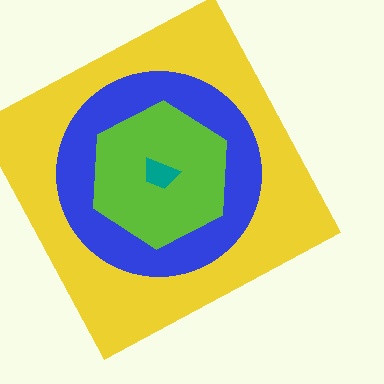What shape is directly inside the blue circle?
The lime hexagon.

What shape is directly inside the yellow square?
The blue circle.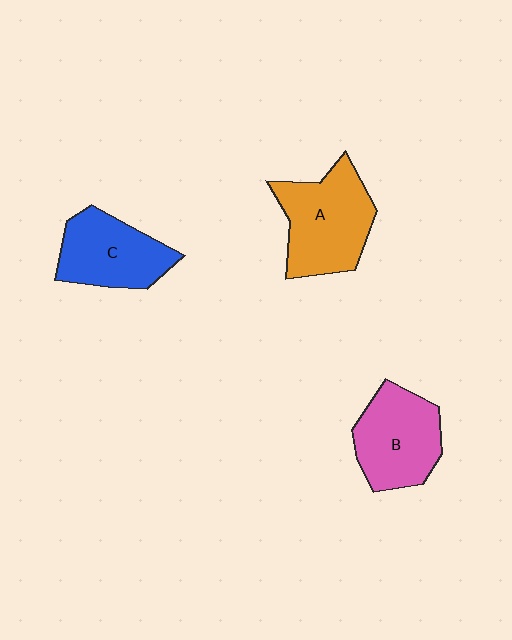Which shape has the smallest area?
Shape C (blue).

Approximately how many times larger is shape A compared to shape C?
Approximately 1.2 times.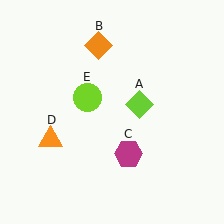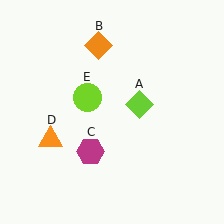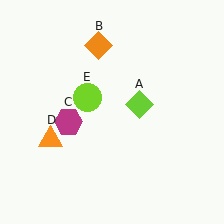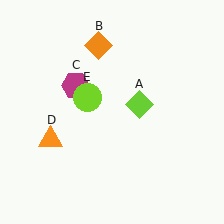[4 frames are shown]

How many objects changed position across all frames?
1 object changed position: magenta hexagon (object C).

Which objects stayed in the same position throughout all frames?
Lime diamond (object A) and orange diamond (object B) and orange triangle (object D) and lime circle (object E) remained stationary.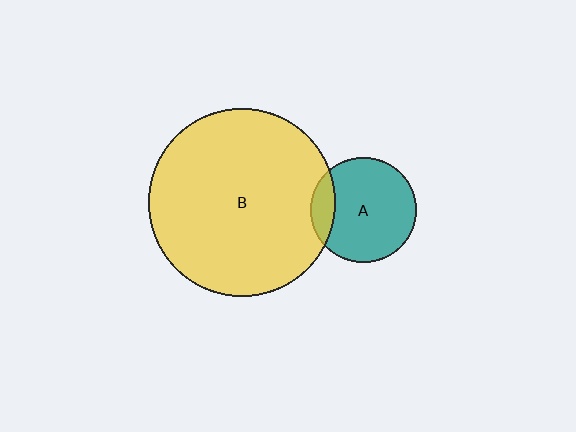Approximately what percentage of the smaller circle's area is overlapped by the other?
Approximately 15%.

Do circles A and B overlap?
Yes.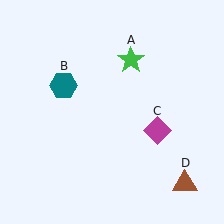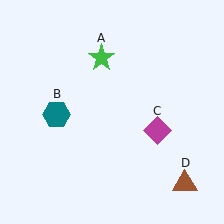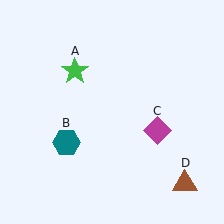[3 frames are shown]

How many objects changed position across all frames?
2 objects changed position: green star (object A), teal hexagon (object B).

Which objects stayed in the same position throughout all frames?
Magenta diamond (object C) and brown triangle (object D) remained stationary.